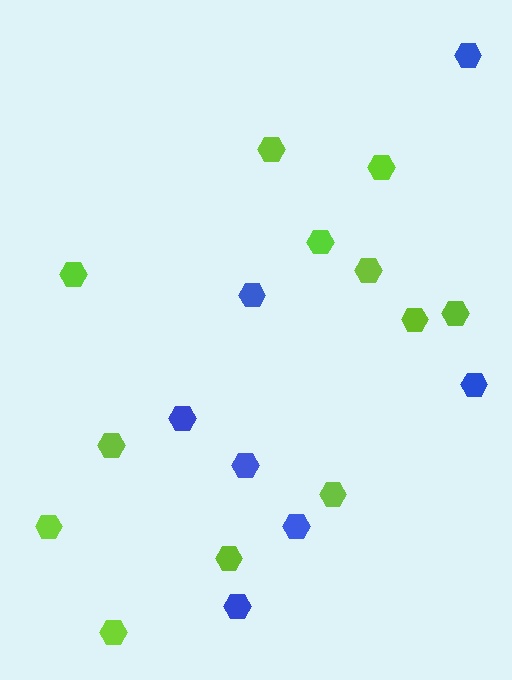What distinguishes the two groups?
There are 2 groups: one group of blue hexagons (7) and one group of lime hexagons (12).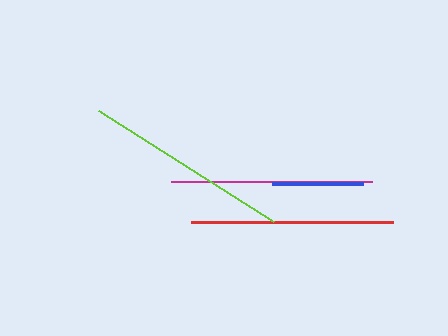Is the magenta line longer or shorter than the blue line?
The magenta line is longer than the blue line.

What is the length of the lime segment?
The lime segment is approximately 207 pixels long.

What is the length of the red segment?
The red segment is approximately 202 pixels long.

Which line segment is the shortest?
The blue line is the shortest at approximately 91 pixels.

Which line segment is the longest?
The lime line is the longest at approximately 207 pixels.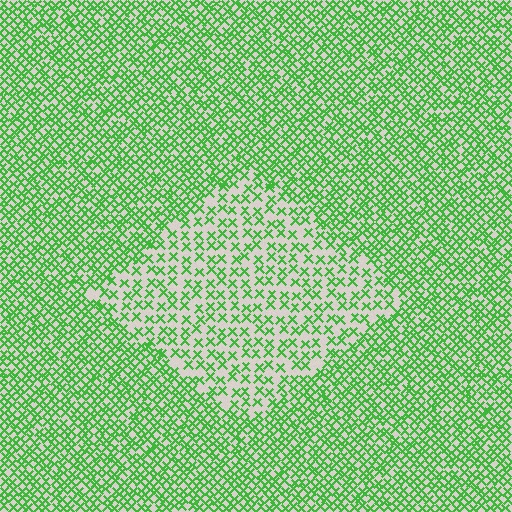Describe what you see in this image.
The image contains small green elements arranged at two different densities. A diamond-shaped region is visible where the elements are less densely packed than the surrounding area.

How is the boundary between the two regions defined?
The boundary is defined by a change in element density (approximately 2.0x ratio). All elements are the same color, size, and shape.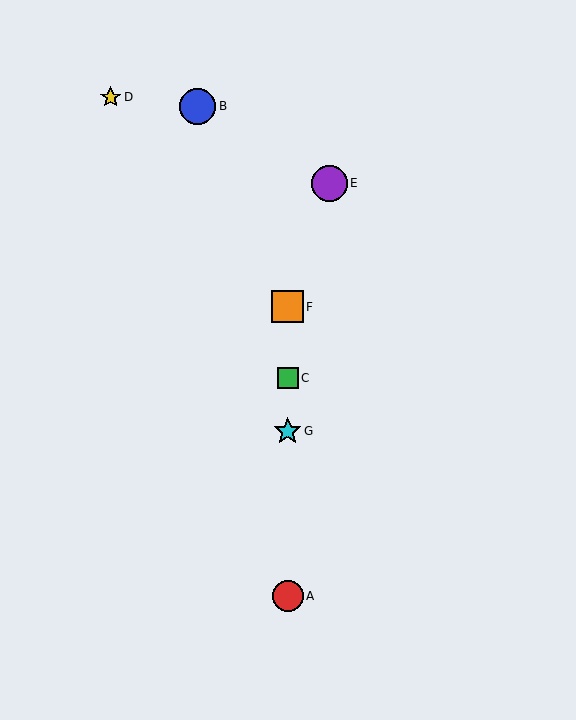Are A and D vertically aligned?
No, A is at x≈288 and D is at x≈111.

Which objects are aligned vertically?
Objects A, C, F, G are aligned vertically.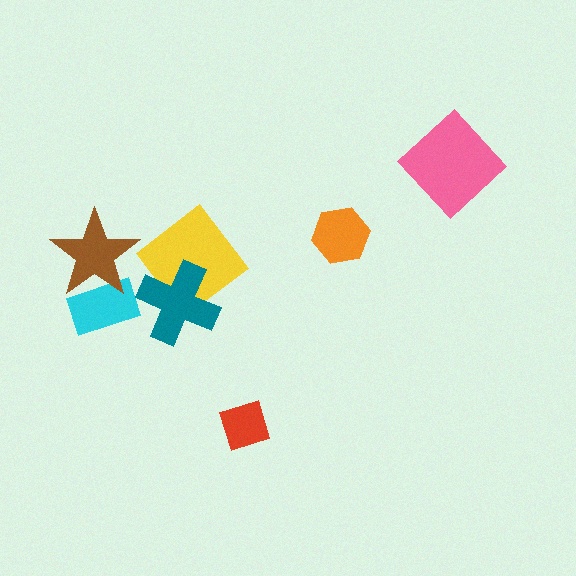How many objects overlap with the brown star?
1 object overlaps with the brown star.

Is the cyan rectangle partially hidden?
Yes, it is partially covered by another shape.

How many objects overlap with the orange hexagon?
0 objects overlap with the orange hexagon.